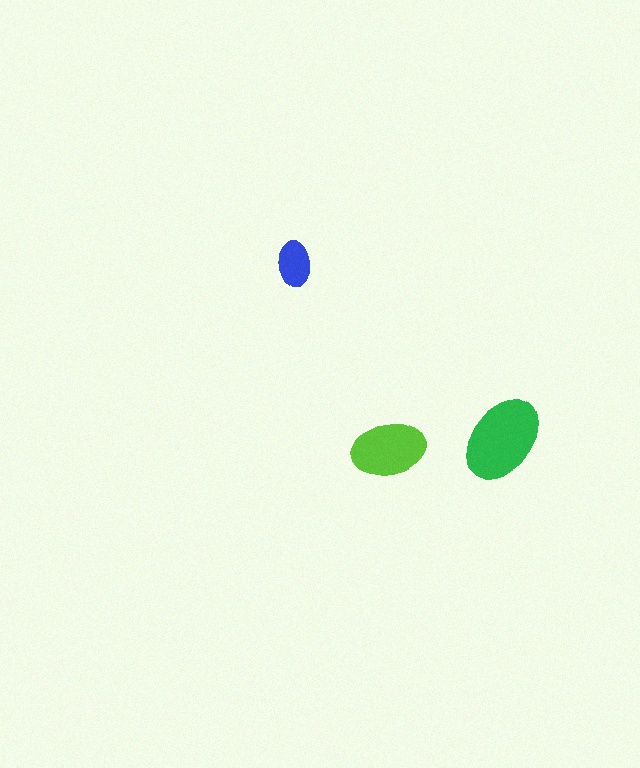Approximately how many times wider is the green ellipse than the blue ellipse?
About 2 times wider.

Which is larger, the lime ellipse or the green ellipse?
The green one.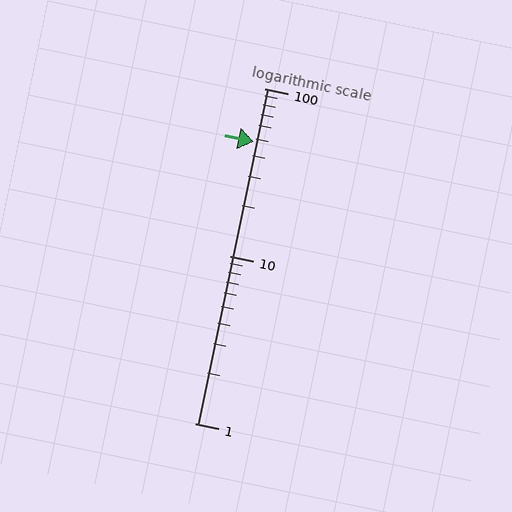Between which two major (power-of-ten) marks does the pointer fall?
The pointer is between 10 and 100.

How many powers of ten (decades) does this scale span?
The scale spans 2 decades, from 1 to 100.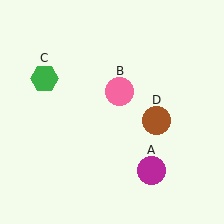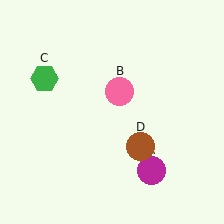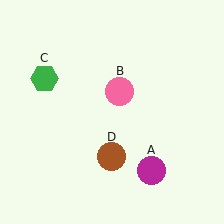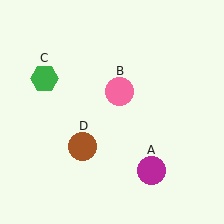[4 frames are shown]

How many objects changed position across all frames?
1 object changed position: brown circle (object D).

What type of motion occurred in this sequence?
The brown circle (object D) rotated clockwise around the center of the scene.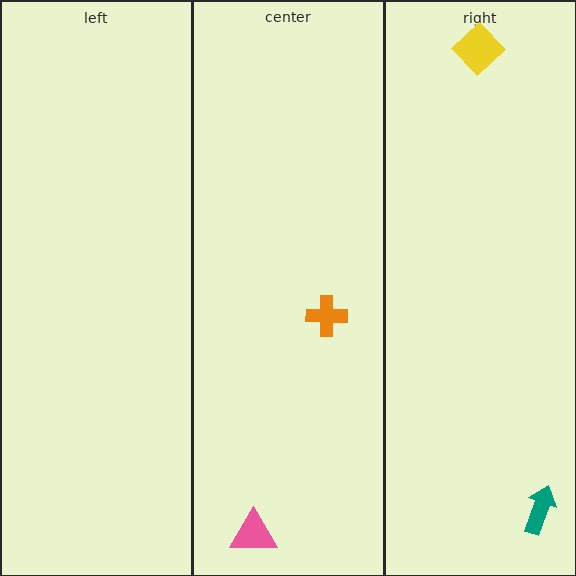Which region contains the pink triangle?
The center region.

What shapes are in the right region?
The teal arrow, the yellow diamond.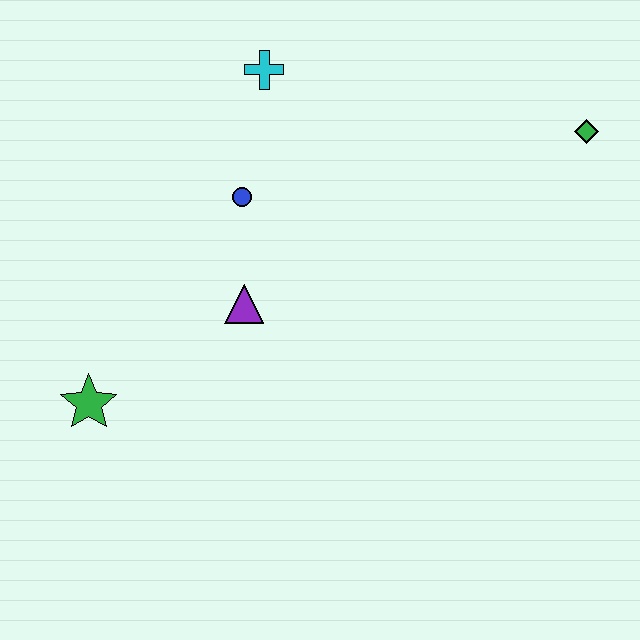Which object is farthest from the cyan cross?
The green star is farthest from the cyan cross.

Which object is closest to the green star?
The purple triangle is closest to the green star.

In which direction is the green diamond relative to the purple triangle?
The green diamond is to the right of the purple triangle.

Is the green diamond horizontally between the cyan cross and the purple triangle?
No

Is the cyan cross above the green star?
Yes